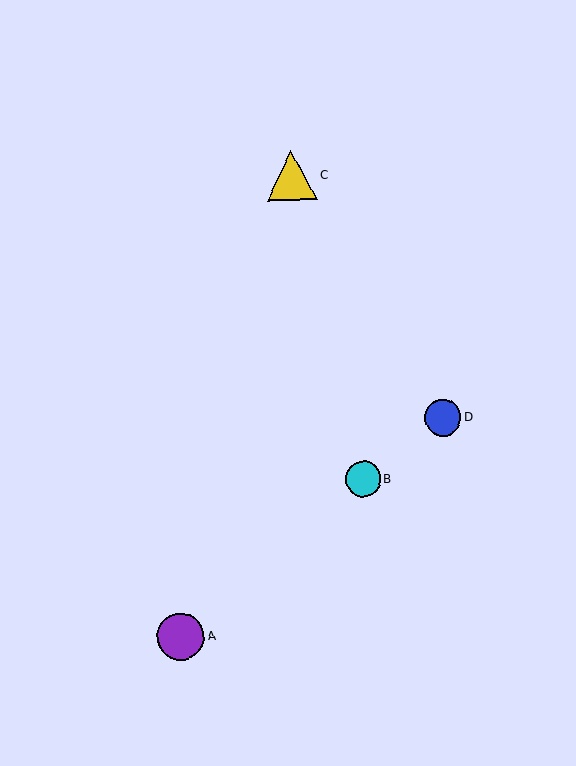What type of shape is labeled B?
Shape B is a cyan circle.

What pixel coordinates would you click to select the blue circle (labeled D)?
Click at (443, 418) to select the blue circle D.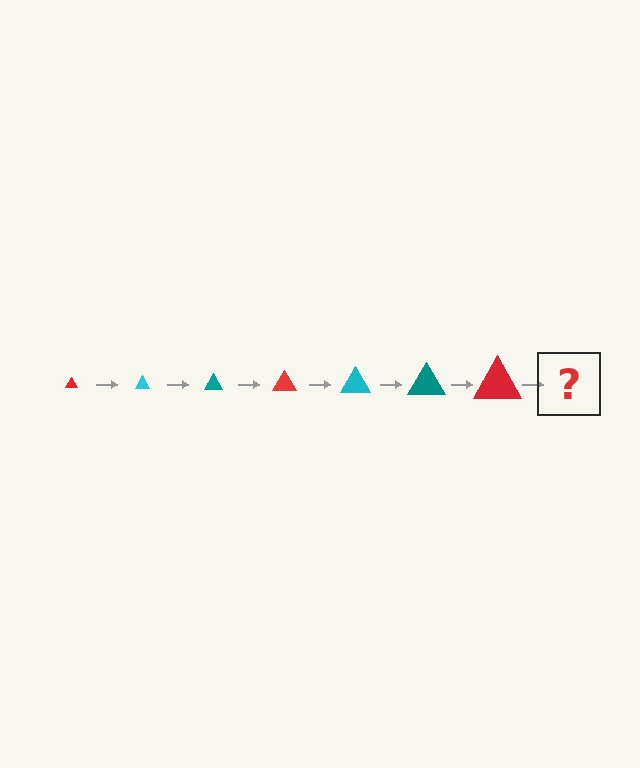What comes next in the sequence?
The next element should be a cyan triangle, larger than the previous one.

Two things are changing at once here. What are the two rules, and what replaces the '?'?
The two rules are that the triangle grows larger each step and the color cycles through red, cyan, and teal. The '?' should be a cyan triangle, larger than the previous one.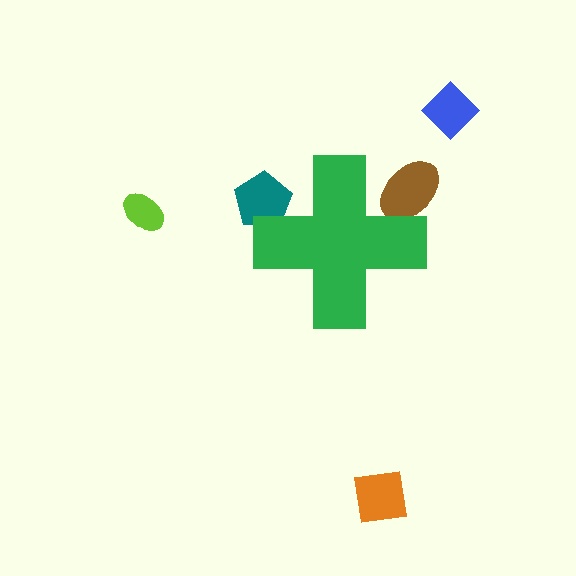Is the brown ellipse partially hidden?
Yes, the brown ellipse is partially hidden behind the green cross.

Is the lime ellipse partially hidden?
No, the lime ellipse is fully visible.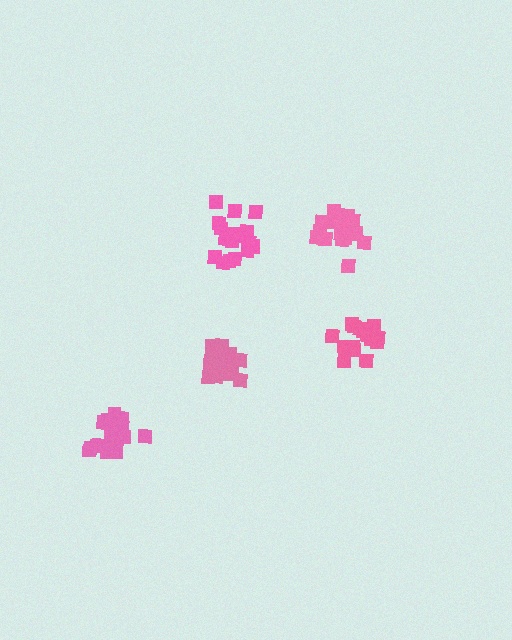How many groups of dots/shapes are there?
There are 5 groups.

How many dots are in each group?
Group 1: 19 dots, Group 2: 19 dots, Group 3: 18 dots, Group 4: 20 dots, Group 5: 15 dots (91 total).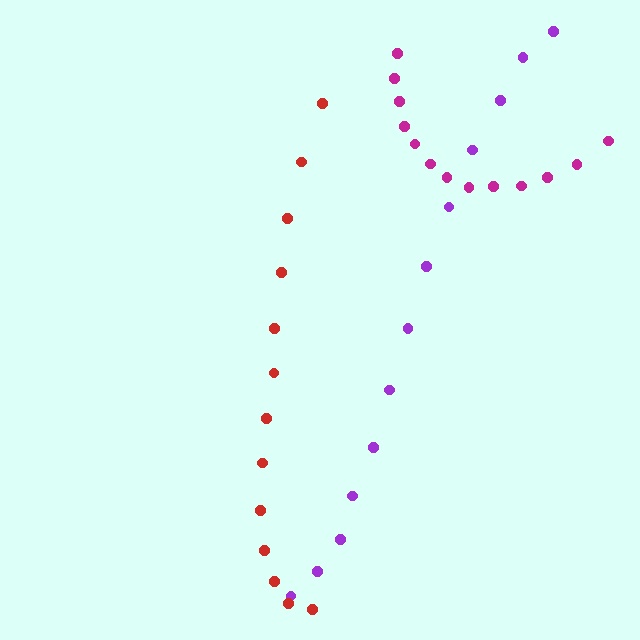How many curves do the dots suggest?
There are 3 distinct paths.